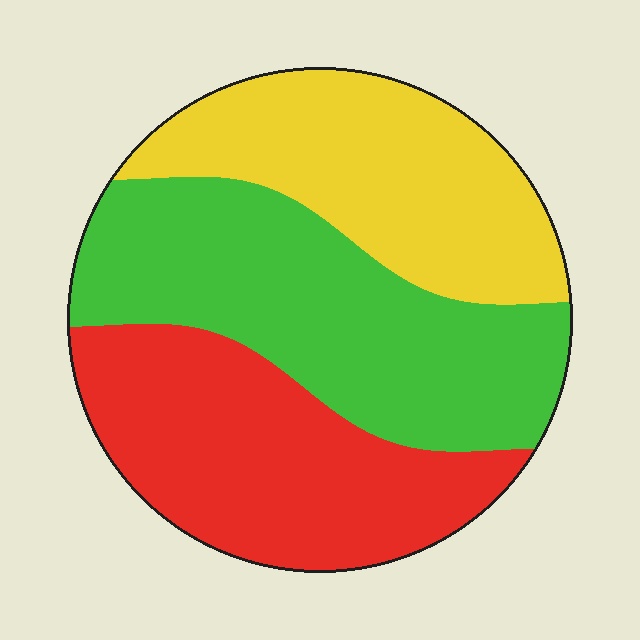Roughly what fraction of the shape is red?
Red covers about 35% of the shape.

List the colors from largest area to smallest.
From largest to smallest: green, red, yellow.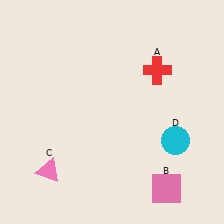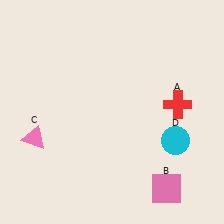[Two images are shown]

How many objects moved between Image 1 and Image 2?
2 objects moved between the two images.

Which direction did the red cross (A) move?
The red cross (A) moved down.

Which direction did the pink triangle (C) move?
The pink triangle (C) moved up.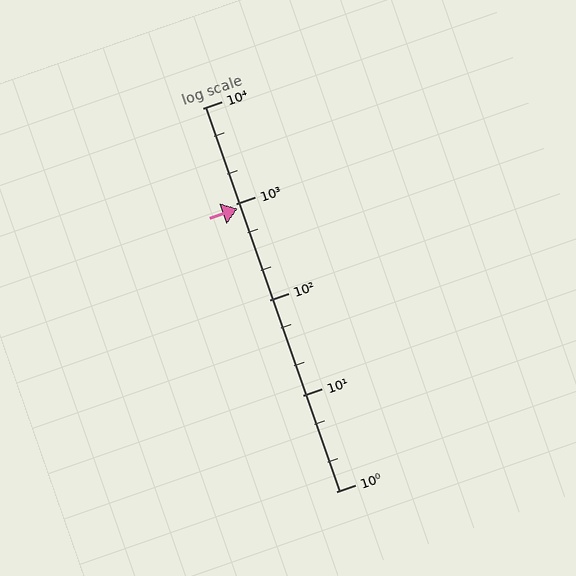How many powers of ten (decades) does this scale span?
The scale spans 4 decades, from 1 to 10000.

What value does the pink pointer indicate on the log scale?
The pointer indicates approximately 900.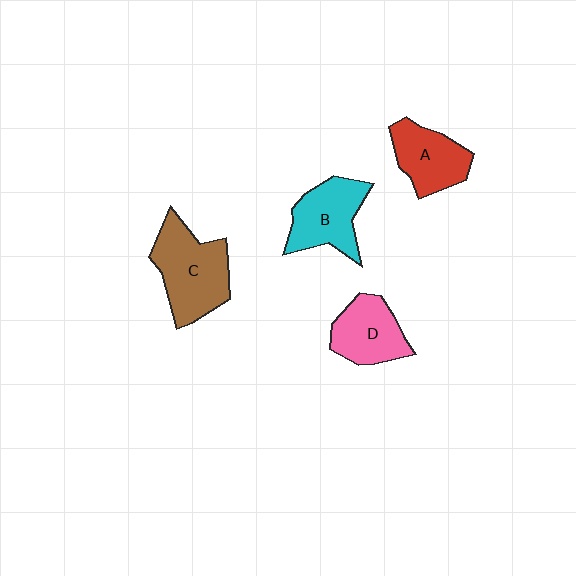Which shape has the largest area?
Shape C (brown).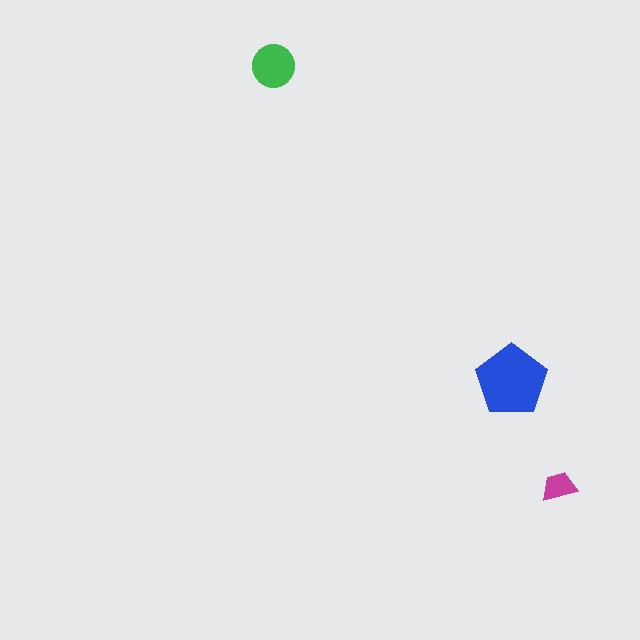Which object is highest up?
The green circle is topmost.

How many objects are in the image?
There are 3 objects in the image.